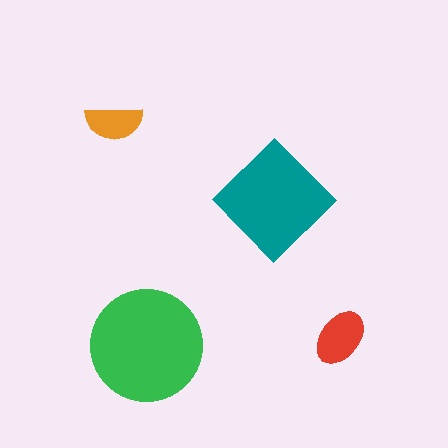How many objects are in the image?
There are 4 objects in the image.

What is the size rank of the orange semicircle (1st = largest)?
4th.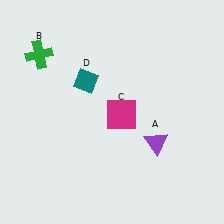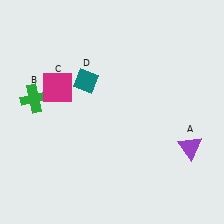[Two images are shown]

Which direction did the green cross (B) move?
The green cross (B) moved down.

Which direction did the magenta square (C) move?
The magenta square (C) moved left.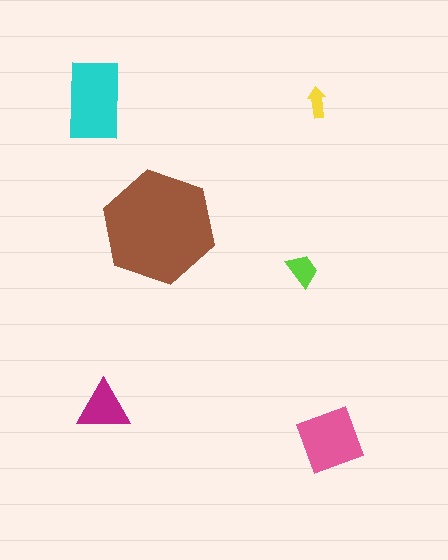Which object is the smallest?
The yellow arrow.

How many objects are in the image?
There are 6 objects in the image.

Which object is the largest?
The brown hexagon.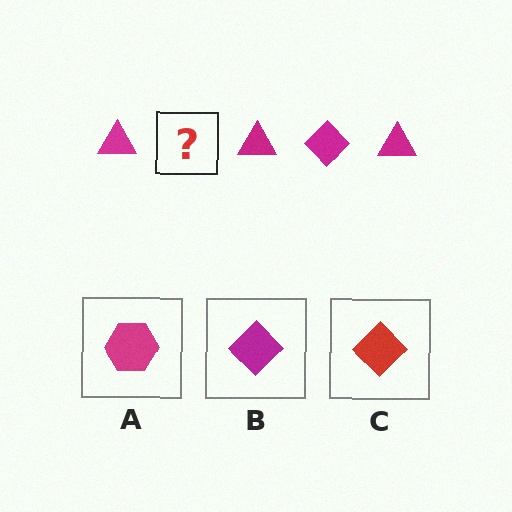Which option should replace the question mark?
Option B.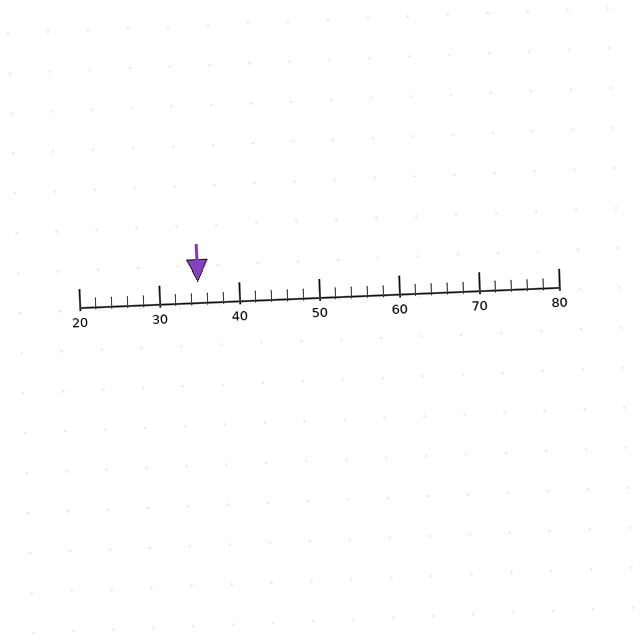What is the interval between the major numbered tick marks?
The major tick marks are spaced 10 units apart.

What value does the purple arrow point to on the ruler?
The purple arrow points to approximately 35.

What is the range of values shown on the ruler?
The ruler shows values from 20 to 80.